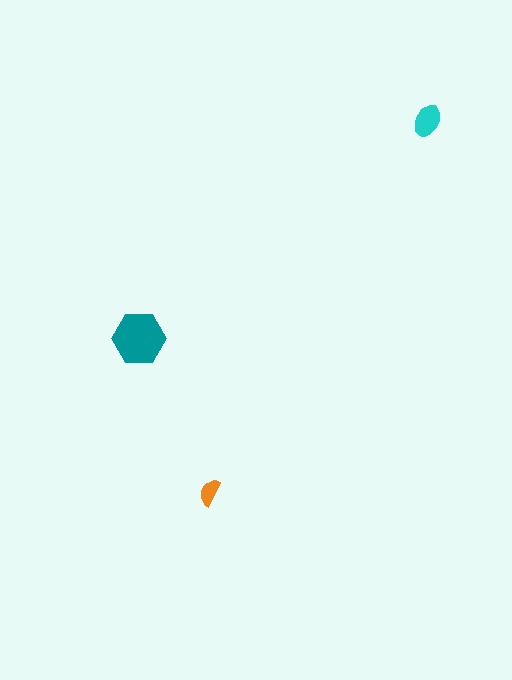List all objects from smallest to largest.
The orange semicircle, the cyan ellipse, the teal hexagon.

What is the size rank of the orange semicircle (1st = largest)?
3rd.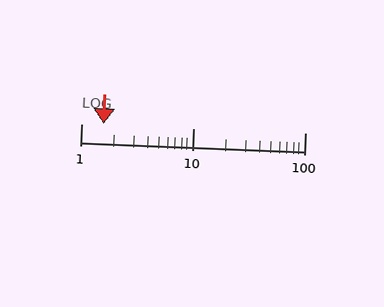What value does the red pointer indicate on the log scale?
The pointer indicates approximately 1.6.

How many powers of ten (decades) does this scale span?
The scale spans 2 decades, from 1 to 100.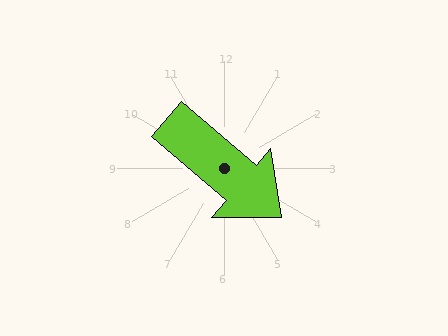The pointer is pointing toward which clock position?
Roughly 4 o'clock.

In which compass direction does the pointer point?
Southeast.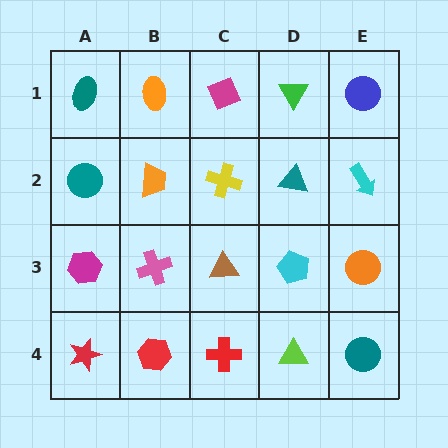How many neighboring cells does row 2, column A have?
3.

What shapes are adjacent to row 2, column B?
An orange ellipse (row 1, column B), a pink cross (row 3, column B), a teal circle (row 2, column A), a yellow cross (row 2, column C).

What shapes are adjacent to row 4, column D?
A cyan pentagon (row 3, column D), a red cross (row 4, column C), a teal circle (row 4, column E).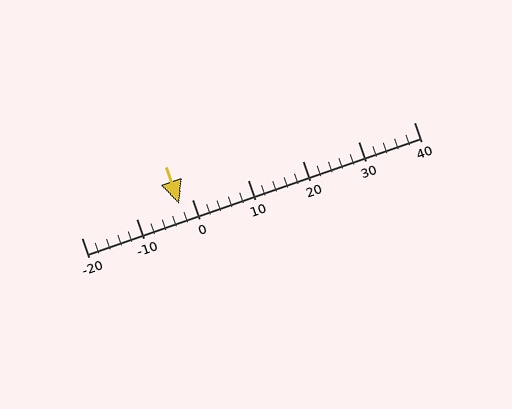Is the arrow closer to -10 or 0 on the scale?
The arrow is closer to 0.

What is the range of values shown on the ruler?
The ruler shows values from -20 to 40.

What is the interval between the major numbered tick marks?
The major tick marks are spaced 10 units apart.